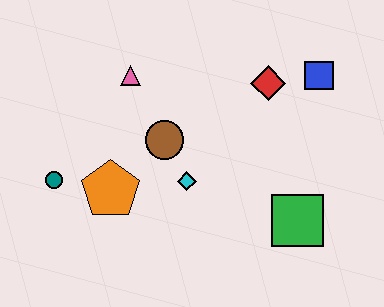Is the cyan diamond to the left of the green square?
Yes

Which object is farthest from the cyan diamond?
The blue square is farthest from the cyan diamond.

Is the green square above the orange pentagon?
No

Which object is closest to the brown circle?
The cyan diamond is closest to the brown circle.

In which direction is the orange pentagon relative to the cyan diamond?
The orange pentagon is to the left of the cyan diamond.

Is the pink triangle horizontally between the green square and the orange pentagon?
Yes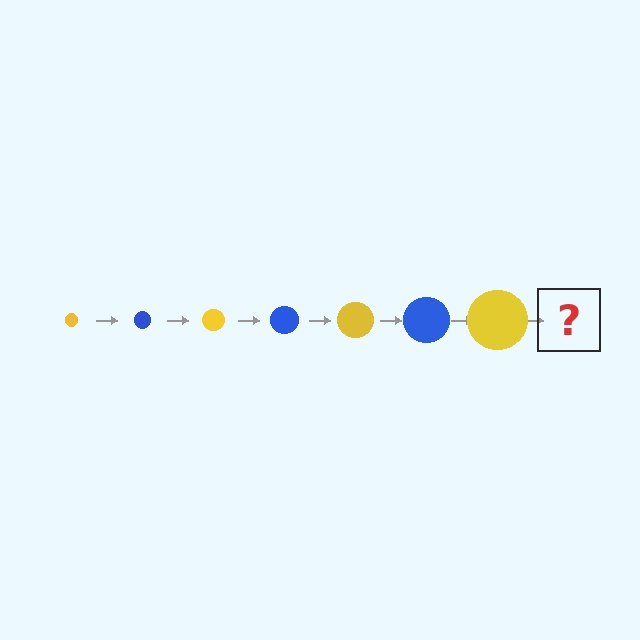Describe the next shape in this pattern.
It should be a blue circle, larger than the previous one.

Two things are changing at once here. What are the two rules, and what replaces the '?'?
The two rules are that the circle grows larger each step and the color cycles through yellow and blue. The '?' should be a blue circle, larger than the previous one.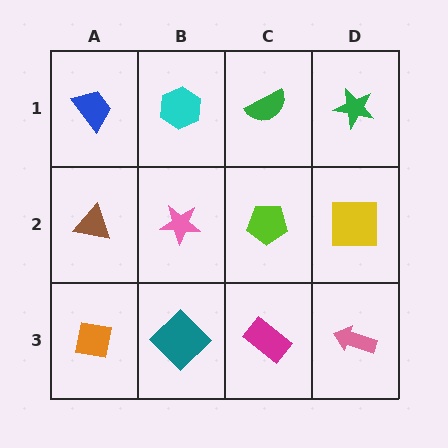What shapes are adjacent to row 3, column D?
A yellow square (row 2, column D), a magenta rectangle (row 3, column C).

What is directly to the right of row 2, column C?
A yellow square.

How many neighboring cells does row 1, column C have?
3.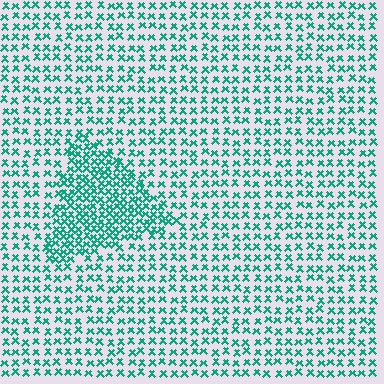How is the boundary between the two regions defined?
The boundary is defined by a change in element density (approximately 2.0x ratio). All elements are the same color, size, and shape.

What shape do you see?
I see a triangle.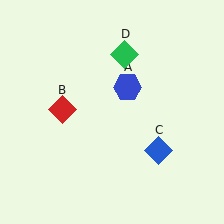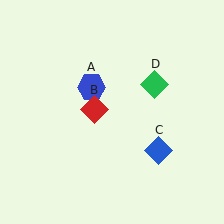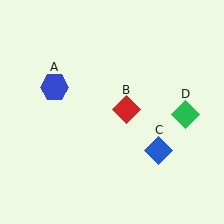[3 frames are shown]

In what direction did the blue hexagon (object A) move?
The blue hexagon (object A) moved left.